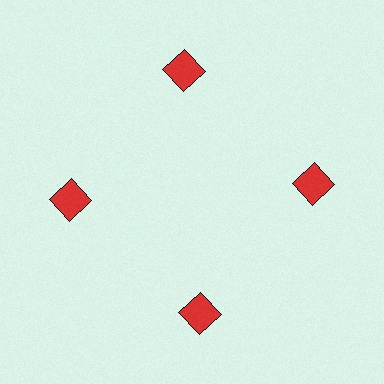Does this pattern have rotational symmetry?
Yes, this pattern has 4-fold rotational symmetry. It looks the same after rotating 90 degrees around the center.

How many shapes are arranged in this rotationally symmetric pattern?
There are 4 shapes, arranged in 4 groups of 1.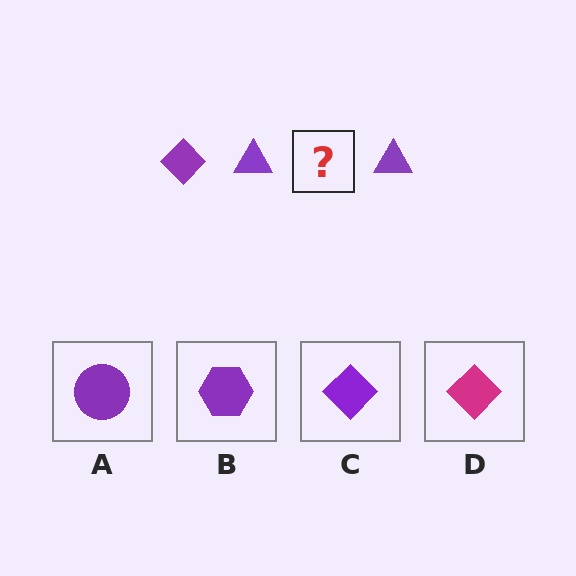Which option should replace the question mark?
Option C.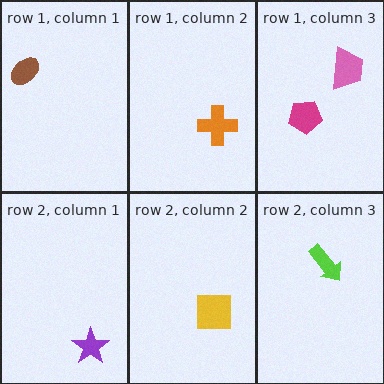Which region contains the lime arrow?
The row 2, column 3 region.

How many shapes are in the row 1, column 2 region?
1.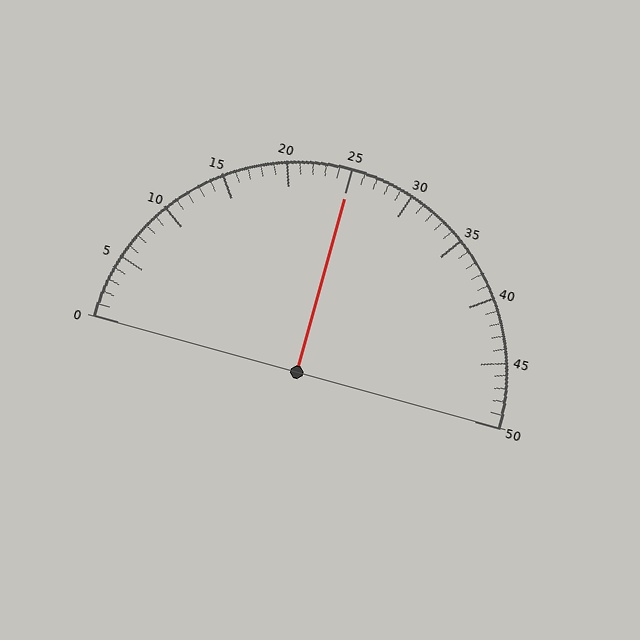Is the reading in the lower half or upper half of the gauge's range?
The reading is in the upper half of the range (0 to 50).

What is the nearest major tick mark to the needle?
The nearest major tick mark is 25.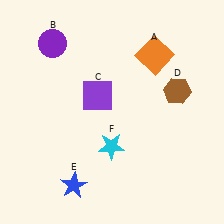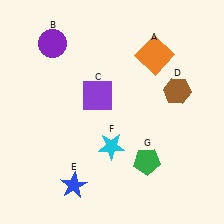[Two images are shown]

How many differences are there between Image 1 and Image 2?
There is 1 difference between the two images.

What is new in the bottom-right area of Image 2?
A green pentagon (G) was added in the bottom-right area of Image 2.